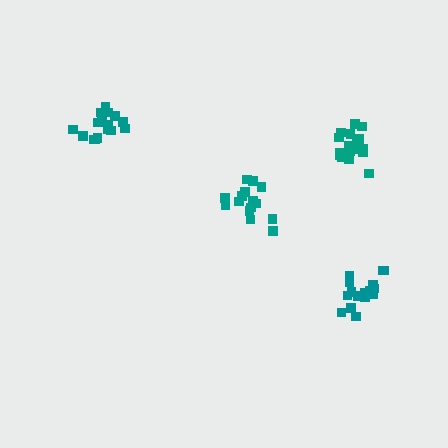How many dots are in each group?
Group 1: 15 dots, Group 2: 17 dots, Group 3: 17 dots, Group 4: 16 dots (65 total).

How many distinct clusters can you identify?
There are 4 distinct clusters.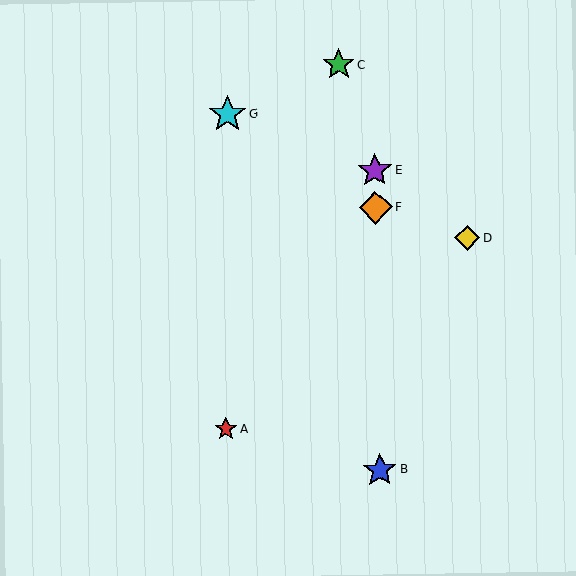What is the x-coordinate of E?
Object E is at x≈375.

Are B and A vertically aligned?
No, B is at x≈380 and A is at x≈226.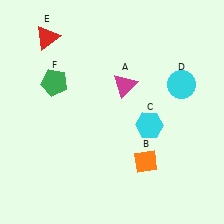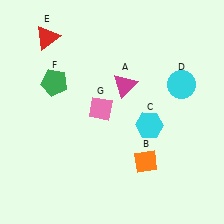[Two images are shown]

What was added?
A pink diamond (G) was added in Image 2.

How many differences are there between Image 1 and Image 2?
There is 1 difference between the two images.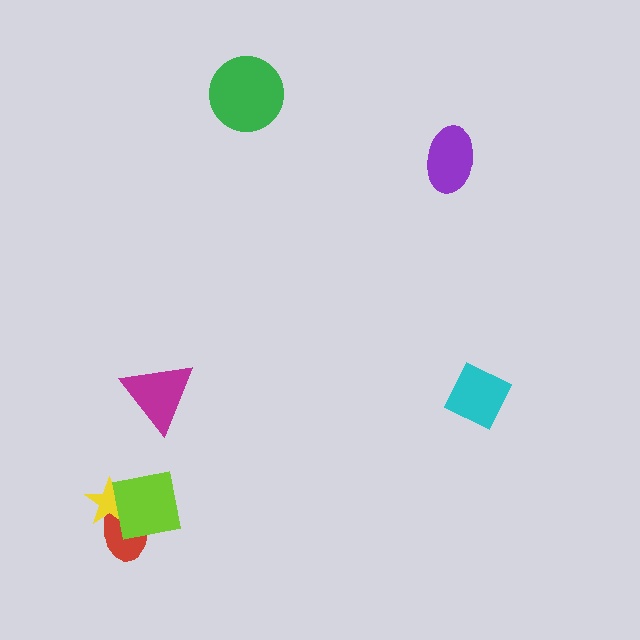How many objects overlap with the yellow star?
2 objects overlap with the yellow star.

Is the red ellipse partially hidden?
Yes, it is partially covered by another shape.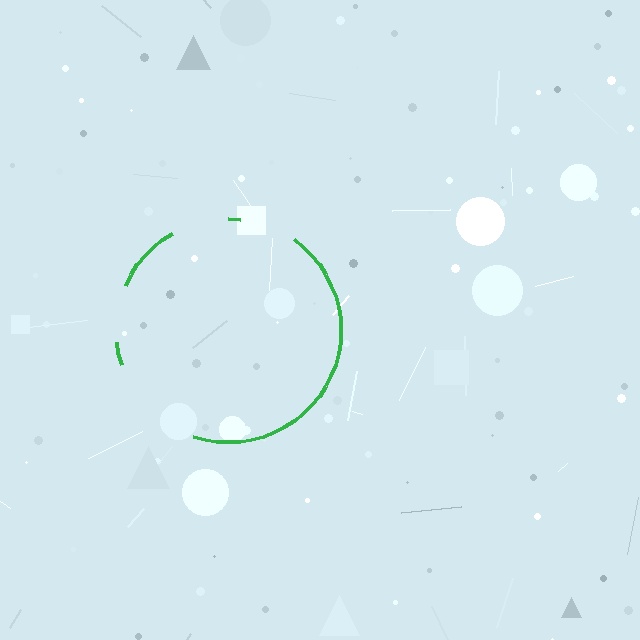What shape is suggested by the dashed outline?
The dashed outline suggests a circle.